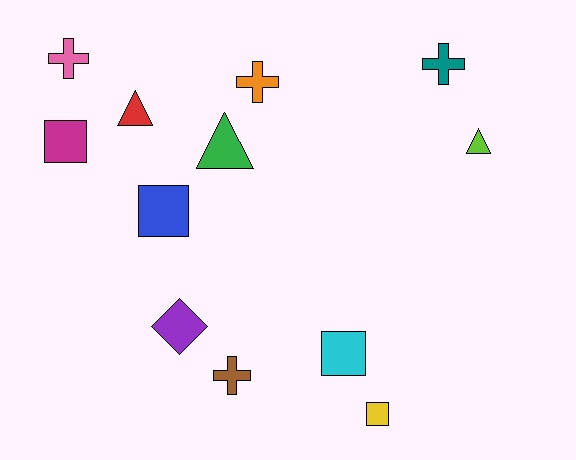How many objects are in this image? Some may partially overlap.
There are 12 objects.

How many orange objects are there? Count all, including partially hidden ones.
There is 1 orange object.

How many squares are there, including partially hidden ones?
There are 4 squares.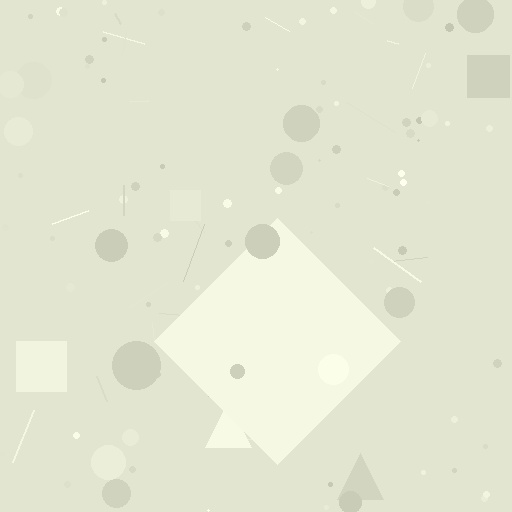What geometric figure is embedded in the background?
A diamond is embedded in the background.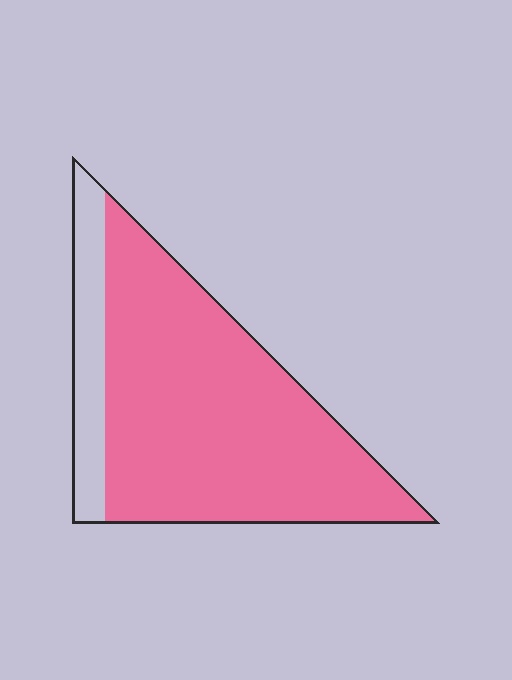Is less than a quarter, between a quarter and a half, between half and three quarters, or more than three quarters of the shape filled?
More than three quarters.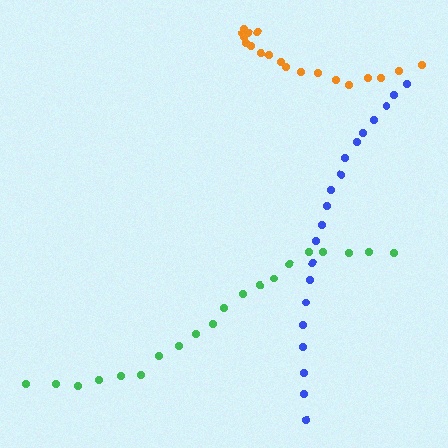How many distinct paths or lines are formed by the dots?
There are 3 distinct paths.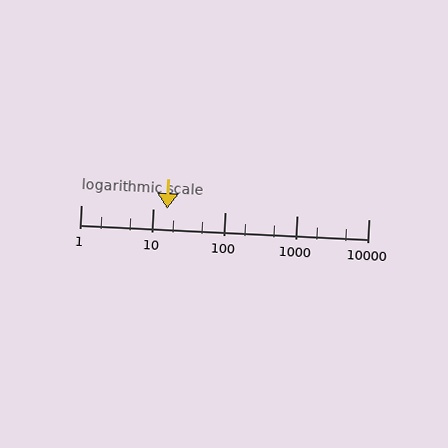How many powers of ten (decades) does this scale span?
The scale spans 4 decades, from 1 to 10000.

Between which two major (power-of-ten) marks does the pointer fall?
The pointer is between 10 and 100.